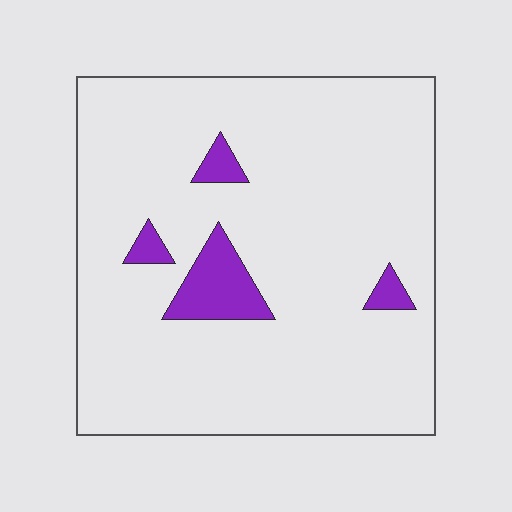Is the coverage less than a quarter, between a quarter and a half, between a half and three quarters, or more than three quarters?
Less than a quarter.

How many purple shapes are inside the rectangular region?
4.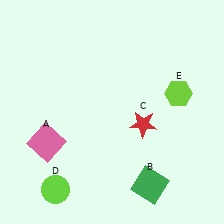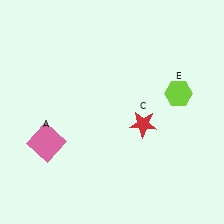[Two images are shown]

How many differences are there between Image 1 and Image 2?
There are 2 differences between the two images.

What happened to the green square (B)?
The green square (B) was removed in Image 2. It was in the bottom-right area of Image 1.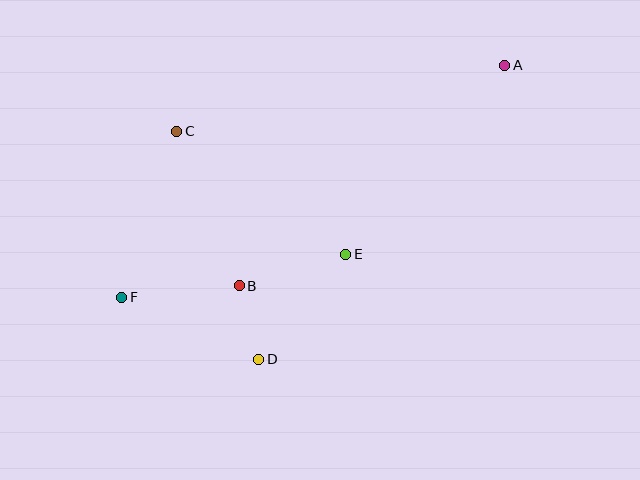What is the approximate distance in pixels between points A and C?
The distance between A and C is approximately 334 pixels.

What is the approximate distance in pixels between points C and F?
The distance between C and F is approximately 175 pixels.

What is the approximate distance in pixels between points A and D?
The distance between A and D is approximately 383 pixels.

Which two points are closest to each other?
Points B and D are closest to each other.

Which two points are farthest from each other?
Points A and F are farthest from each other.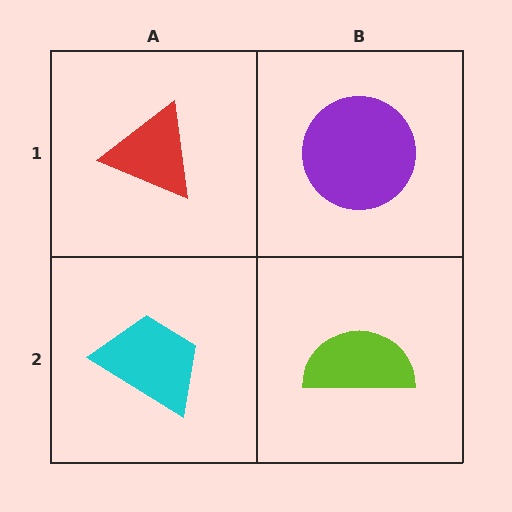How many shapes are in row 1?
2 shapes.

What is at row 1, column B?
A purple circle.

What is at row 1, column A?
A red triangle.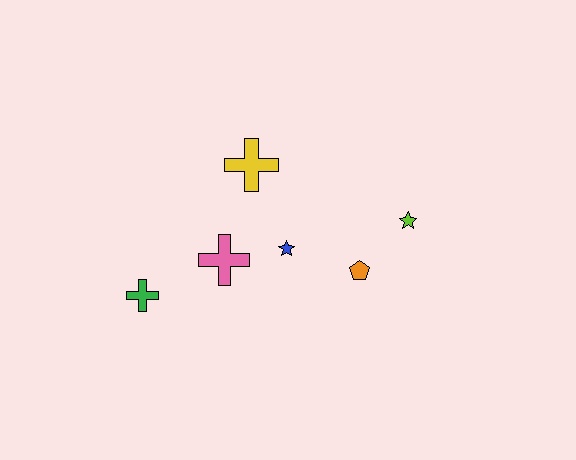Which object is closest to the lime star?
The orange pentagon is closest to the lime star.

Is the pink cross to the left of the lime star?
Yes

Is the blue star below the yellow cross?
Yes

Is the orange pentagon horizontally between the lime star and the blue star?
Yes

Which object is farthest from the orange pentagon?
The green cross is farthest from the orange pentagon.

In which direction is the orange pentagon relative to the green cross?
The orange pentagon is to the right of the green cross.